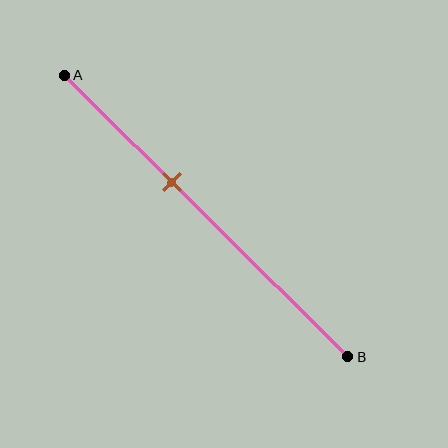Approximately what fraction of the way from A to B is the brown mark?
The brown mark is approximately 40% of the way from A to B.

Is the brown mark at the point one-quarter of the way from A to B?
No, the mark is at about 40% from A, not at the 25% one-quarter point.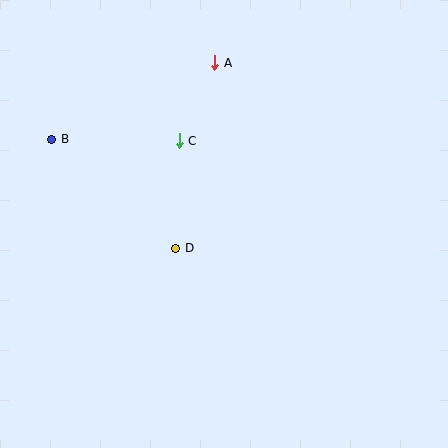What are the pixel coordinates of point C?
Point C is at (179, 141).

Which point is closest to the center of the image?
Point D at (176, 248) is closest to the center.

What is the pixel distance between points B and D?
The distance between B and D is 165 pixels.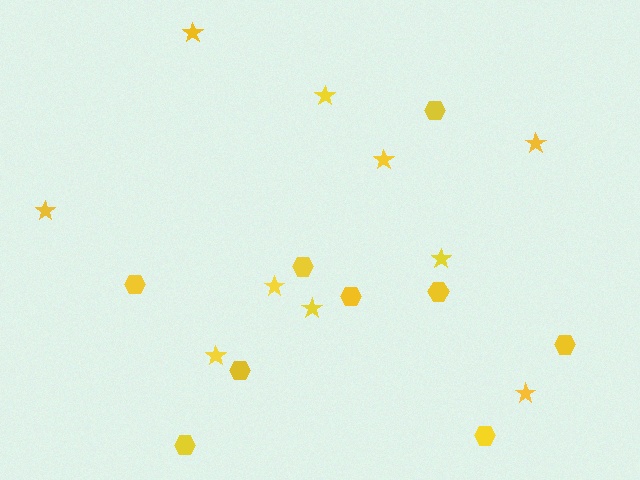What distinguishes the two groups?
There are 2 groups: one group of stars (10) and one group of hexagons (9).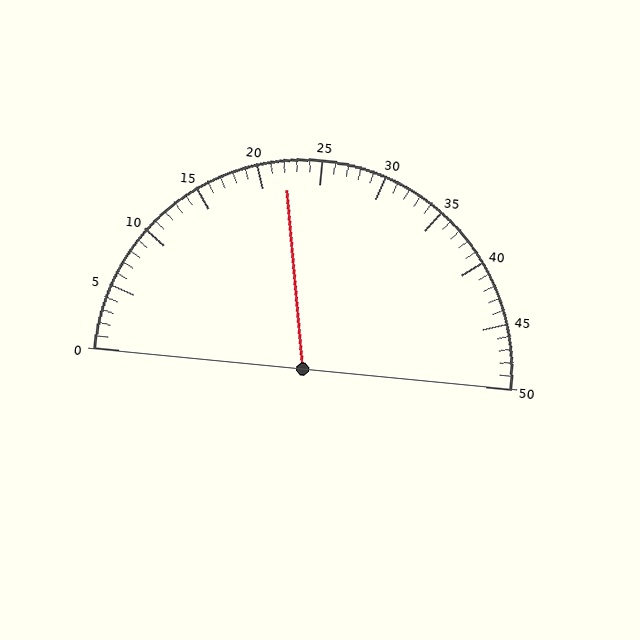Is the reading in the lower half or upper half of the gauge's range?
The reading is in the lower half of the range (0 to 50).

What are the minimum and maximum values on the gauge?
The gauge ranges from 0 to 50.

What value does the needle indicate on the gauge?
The needle indicates approximately 22.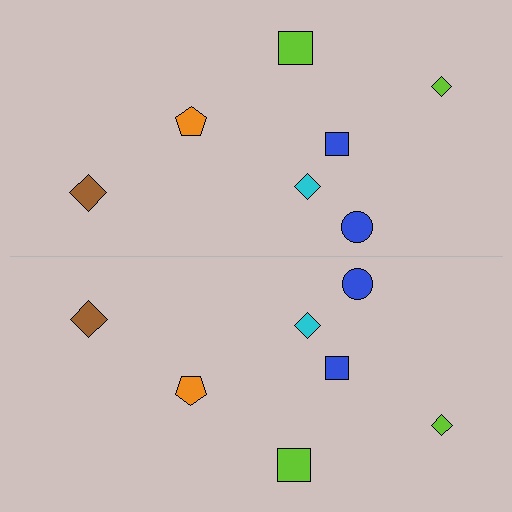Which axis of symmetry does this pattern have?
The pattern has a horizontal axis of symmetry running through the center of the image.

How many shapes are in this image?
There are 14 shapes in this image.